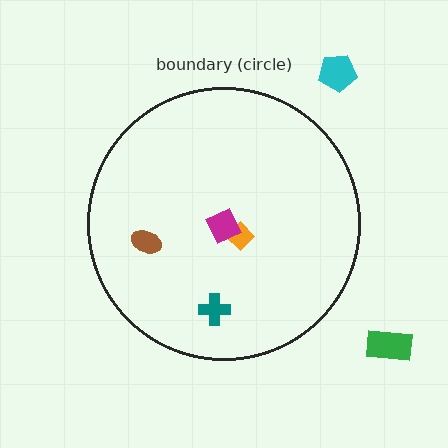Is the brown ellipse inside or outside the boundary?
Inside.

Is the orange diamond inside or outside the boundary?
Inside.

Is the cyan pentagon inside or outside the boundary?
Outside.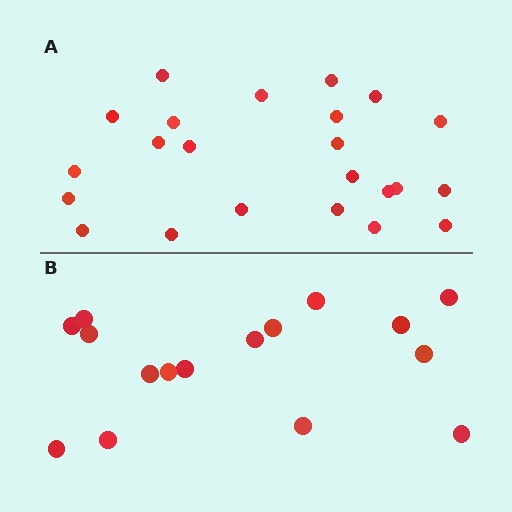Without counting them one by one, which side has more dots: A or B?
Region A (the top region) has more dots.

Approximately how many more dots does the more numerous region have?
Region A has roughly 8 or so more dots than region B.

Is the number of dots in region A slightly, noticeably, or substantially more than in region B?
Region A has noticeably more, but not dramatically so. The ratio is roughly 1.4 to 1.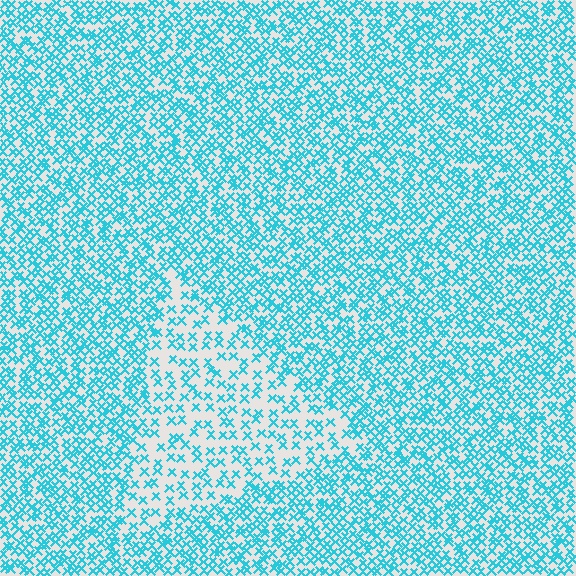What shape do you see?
I see a triangle.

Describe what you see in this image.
The image contains small cyan elements arranged at two different densities. A triangle-shaped region is visible where the elements are less densely packed than the surrounding area.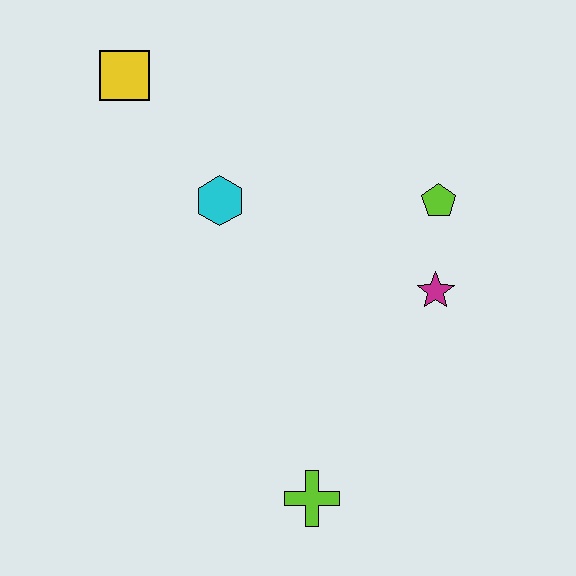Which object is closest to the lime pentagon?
The magenta star is closest to the lime pentagon.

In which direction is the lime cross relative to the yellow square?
The lime cross is below the yellow square.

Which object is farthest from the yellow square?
The lime cross is farthest from the yellow square.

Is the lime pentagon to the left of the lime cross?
No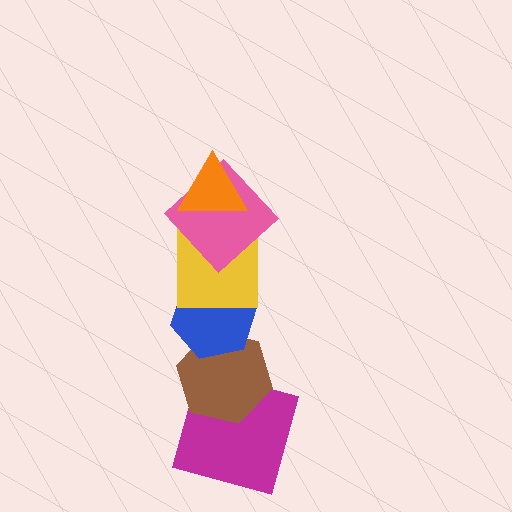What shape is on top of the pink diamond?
The orange triangle is on top of the pink diamond.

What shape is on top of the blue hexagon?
The yellow square is on top of the blue hexagon.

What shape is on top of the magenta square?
The brown hexagon is on top of the magenta square.